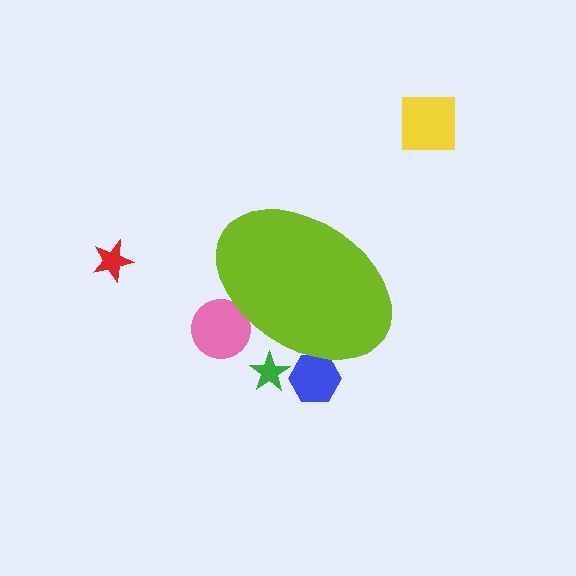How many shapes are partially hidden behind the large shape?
3 shapes are partially hidden.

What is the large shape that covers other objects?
A lime ellipse.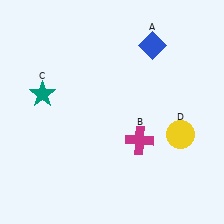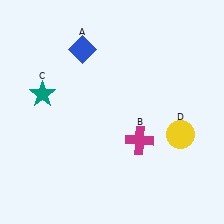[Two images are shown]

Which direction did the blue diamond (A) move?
The blue diamond (A) moved left.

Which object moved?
The blue diamond (A) moved left.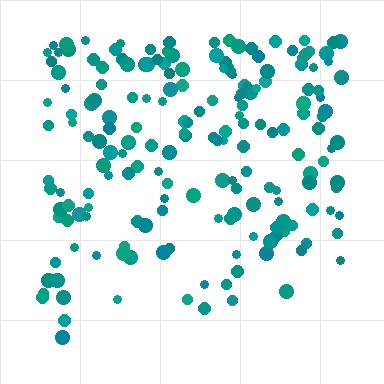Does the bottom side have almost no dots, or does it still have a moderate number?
Still a moderate number, just noticeably fewer than the top.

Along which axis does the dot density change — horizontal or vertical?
Vertical.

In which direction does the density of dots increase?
From bottom to top, with the top side densest.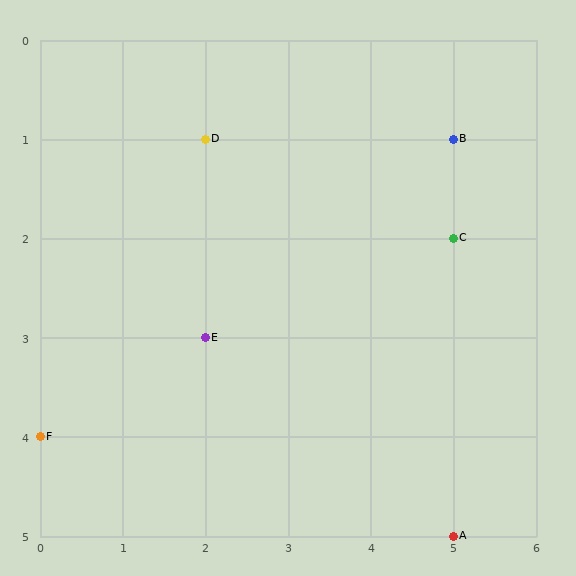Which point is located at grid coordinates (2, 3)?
Point E is at (2, 3).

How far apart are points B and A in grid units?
Points B and A are 4 rows apart.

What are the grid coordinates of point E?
Point E is at grid coordinates (2, 3).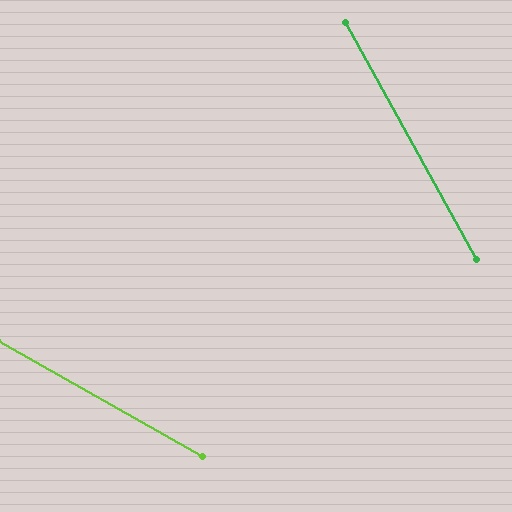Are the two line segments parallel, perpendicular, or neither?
Neither parallel nor perpendicular — they differ by about 32°.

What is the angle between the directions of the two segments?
Approximately 32 degrees.